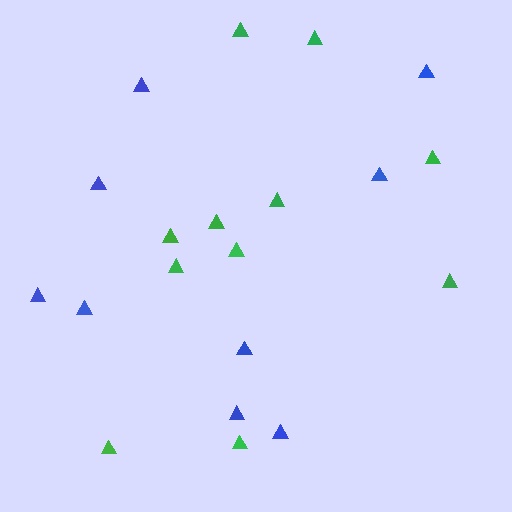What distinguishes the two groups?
There are 2 groups: one group of green triangles (11) and one group of blue triangles (9).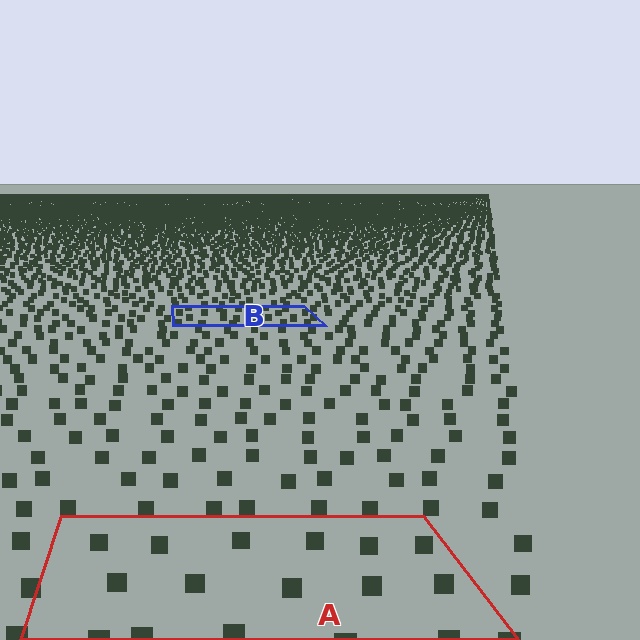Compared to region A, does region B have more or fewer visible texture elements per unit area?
Region B has more texture elements per unit area — they are packed more densely because it is farther away.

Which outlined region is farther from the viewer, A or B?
Region B is farther from the viewer — the texture elements inside it appear smaller and more densely packed.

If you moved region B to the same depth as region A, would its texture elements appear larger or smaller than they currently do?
They would appear larger. At a closer depth, the same texture elements are projected at a bigger on-screen size.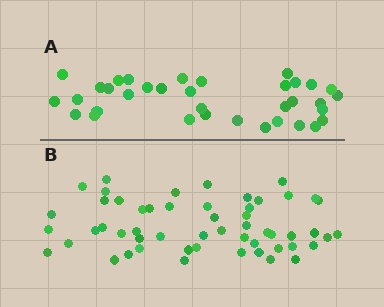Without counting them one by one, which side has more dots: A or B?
Region B (the bottom region) has more dots.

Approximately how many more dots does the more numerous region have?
Region B has approximately 20 more dots than region A.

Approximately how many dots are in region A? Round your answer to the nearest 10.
About 40 dots. (The exact count is 35, which rounds to 40.)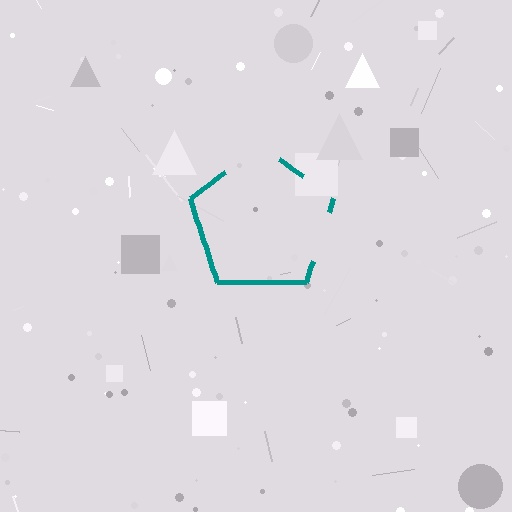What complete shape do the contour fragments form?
The contour fragments form a pentagon.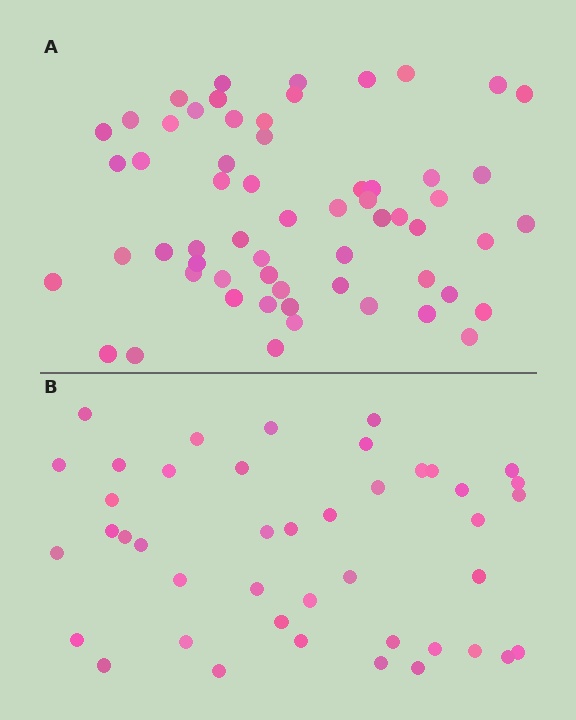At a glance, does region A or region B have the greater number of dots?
Region A (the top region) has more dots.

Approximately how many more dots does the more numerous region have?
Region A has approximately 15 more dots than region B.